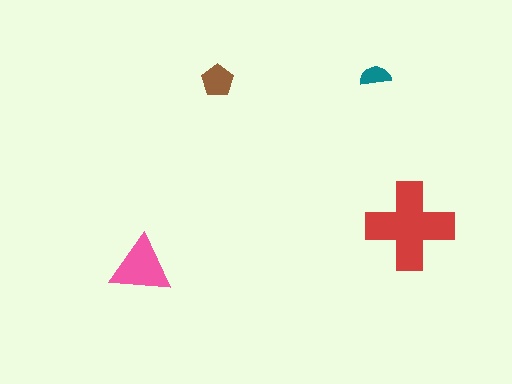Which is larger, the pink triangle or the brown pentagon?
The pink triangle.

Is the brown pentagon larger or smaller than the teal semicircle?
Larger.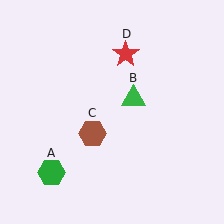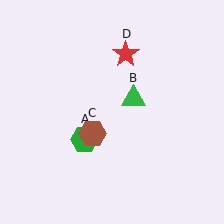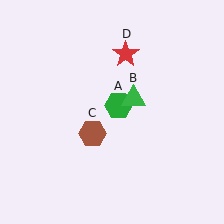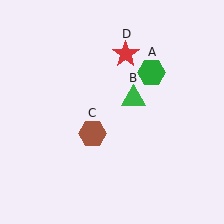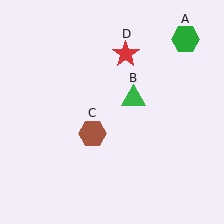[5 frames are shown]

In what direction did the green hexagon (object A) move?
The green hexagon (object A) moved up and to the right.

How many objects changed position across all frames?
1 object changed position: green hexagon (object A).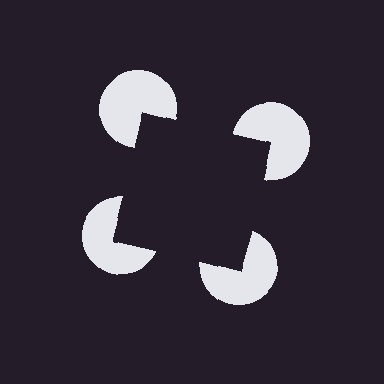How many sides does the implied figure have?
4 sides.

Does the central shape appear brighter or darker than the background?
It typically appears slightly darker than the background, even though no actual brightness change is drawn.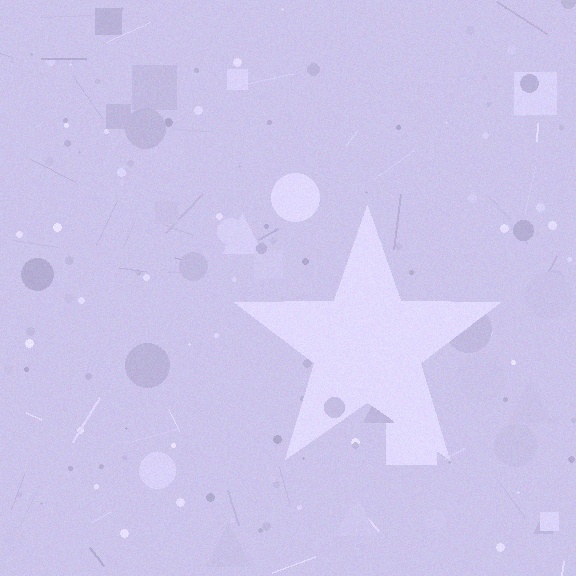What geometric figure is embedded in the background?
A star is embedded in the background.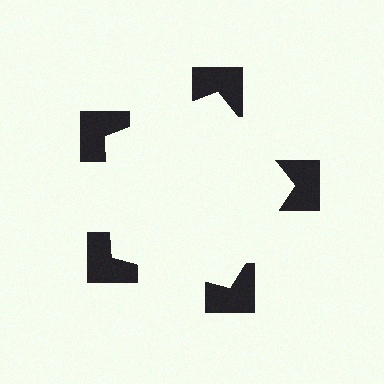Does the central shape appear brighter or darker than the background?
It typically appears slightly brighter than the background, even though no actual brightness change is drawn.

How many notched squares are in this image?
There are 5 — one at each vertex of the illusory pentagon.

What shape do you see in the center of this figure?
An illusory pentagon — its edges are inferred from the aligned wedge cuts in the notched squares, not physically drawn.